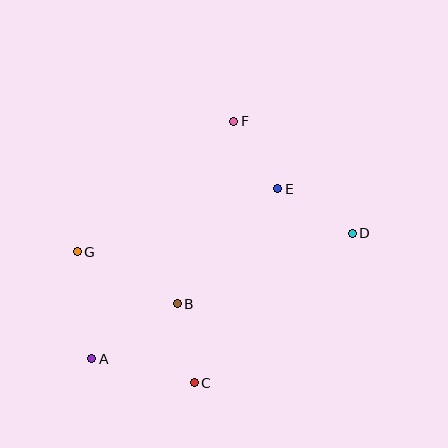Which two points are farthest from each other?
Points A and D are farthest from each other.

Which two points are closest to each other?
Points E and F are closest to each other.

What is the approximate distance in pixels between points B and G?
The distance between B and G is approximately 113 pixels.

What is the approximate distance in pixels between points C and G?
The distance between C and G is approximately 176 pixels.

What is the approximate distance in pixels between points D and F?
The distance between D and F is approximately 163 pixels.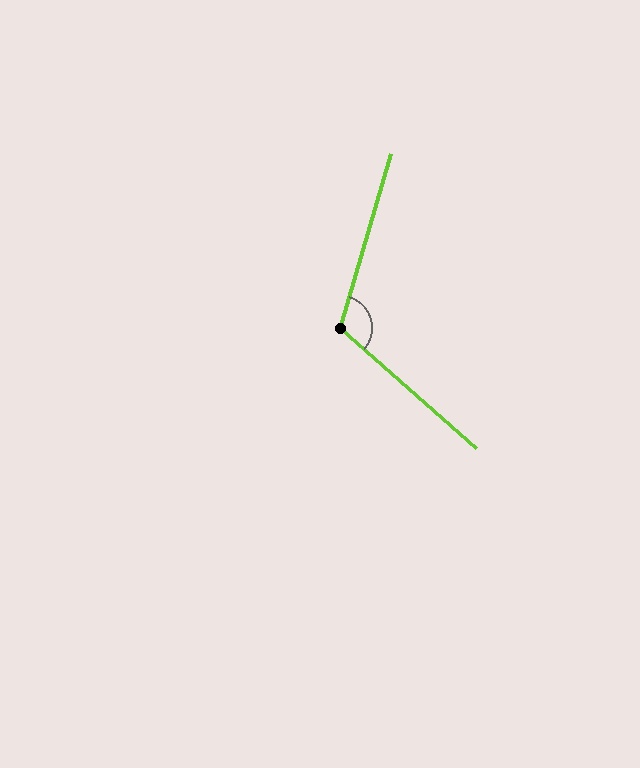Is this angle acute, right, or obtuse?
It is obtuse.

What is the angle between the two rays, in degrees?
Approximately 115 degrees.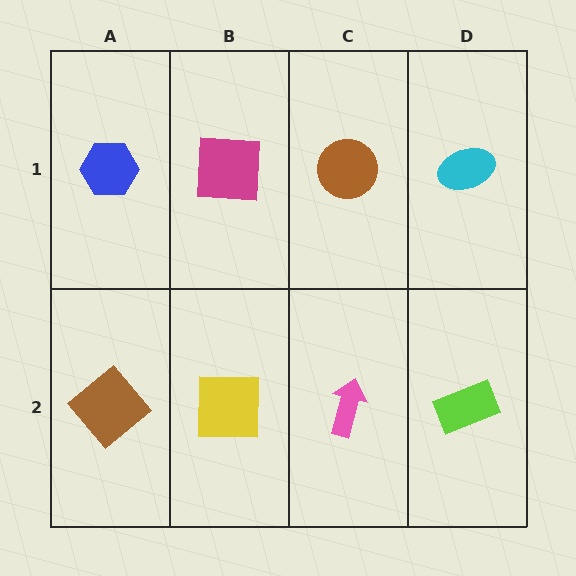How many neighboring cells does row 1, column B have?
3.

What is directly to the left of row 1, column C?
A magenta square.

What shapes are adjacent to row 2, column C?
A brown circle (row 1, column C), a yellow square (row 2, column B), a lime rectangle (row 2, column D).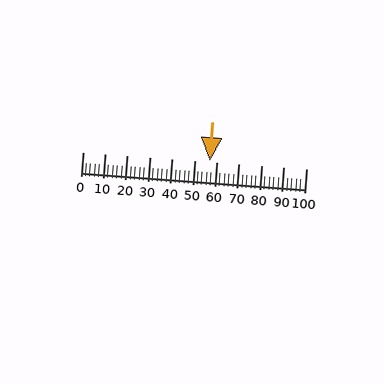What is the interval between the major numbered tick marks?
The major tick marks are spaced 10 units apart.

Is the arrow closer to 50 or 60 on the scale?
The arrow is closer to 60.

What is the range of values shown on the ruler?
The ruler shows values from 0 to 100.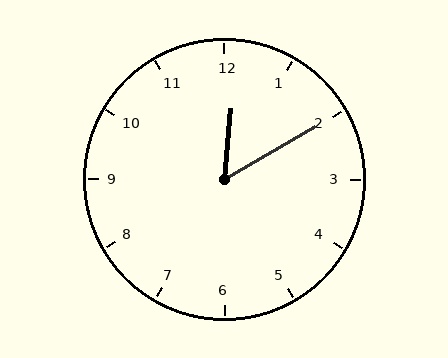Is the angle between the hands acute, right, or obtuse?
It is acute.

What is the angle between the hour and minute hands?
Approximately 55 degrees.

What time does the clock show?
12:10.